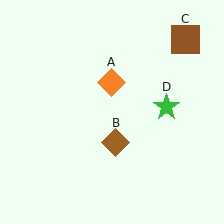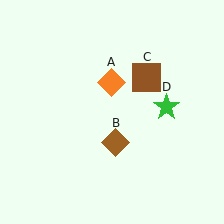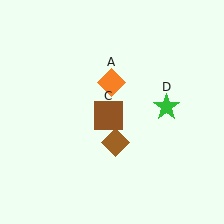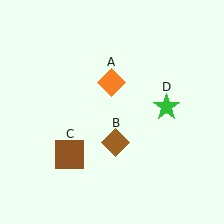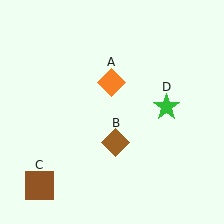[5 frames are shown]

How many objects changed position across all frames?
1 object changed position: brown square (object C).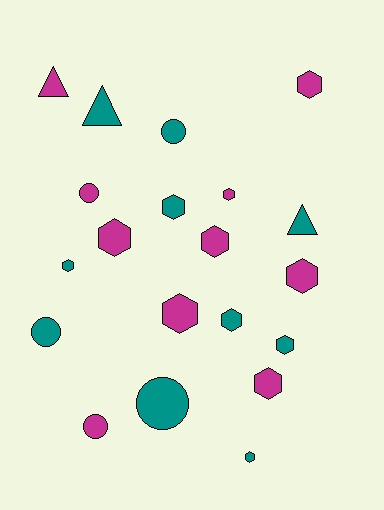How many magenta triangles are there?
There is 1 magenta triangle.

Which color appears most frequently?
Magenta, with 10 objects.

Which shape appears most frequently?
Hexagon, with 12 objects.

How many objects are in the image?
There are 20 objects.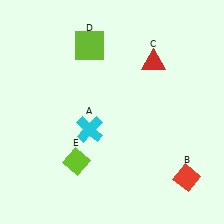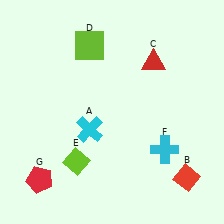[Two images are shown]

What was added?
A cyan cross (F), a red pentagon (G) were added in Image 2.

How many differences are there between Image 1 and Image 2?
There are 2 differences between the two images.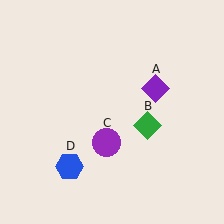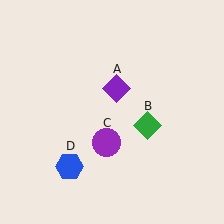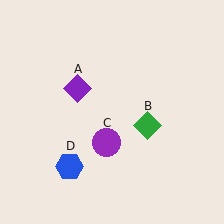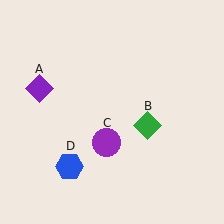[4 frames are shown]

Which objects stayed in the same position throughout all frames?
Green diamond (object B) and purple circle (object C) and blue hexagon (object D) remained stationary.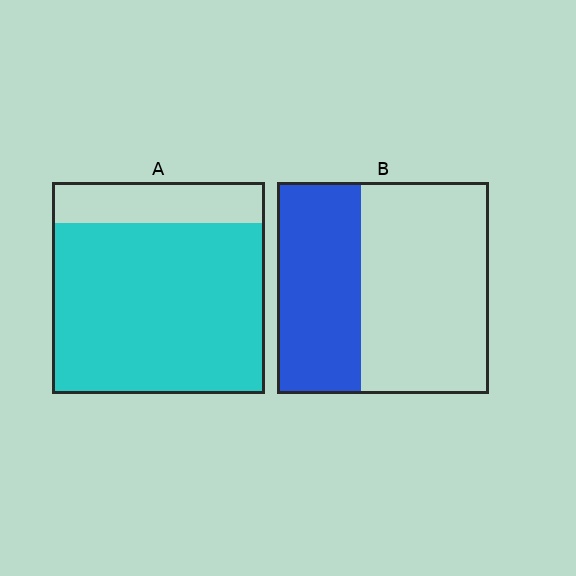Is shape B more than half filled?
No.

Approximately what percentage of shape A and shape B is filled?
A is approximately 80% and B is approximately 40%.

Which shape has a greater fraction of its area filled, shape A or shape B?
Shape A.